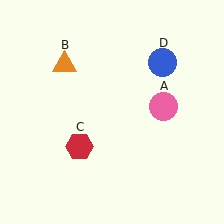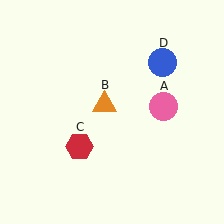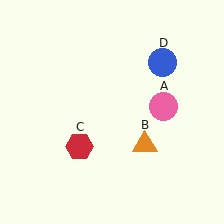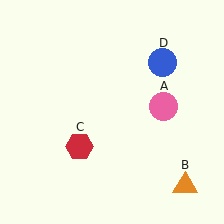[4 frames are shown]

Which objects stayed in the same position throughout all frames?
Pink circle (object A) and red hexagon (object C) and blue circle (object D) remained stationary.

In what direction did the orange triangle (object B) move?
The orange triangle (object B) moved down and to the right.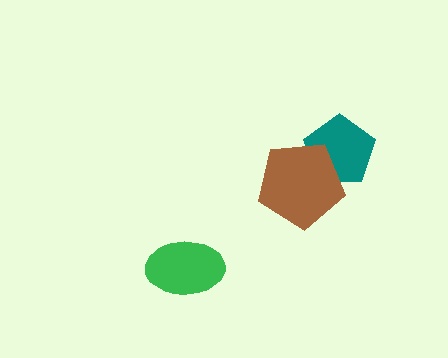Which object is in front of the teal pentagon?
The brown pentagon is in front of the teal pentagon.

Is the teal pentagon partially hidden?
Yes, it is partially covered by another shape.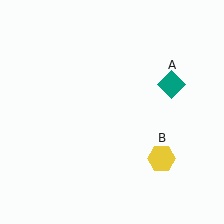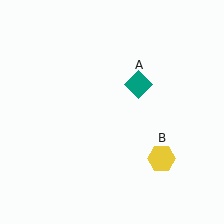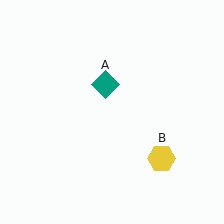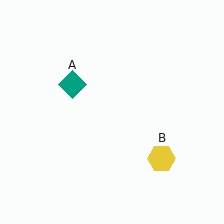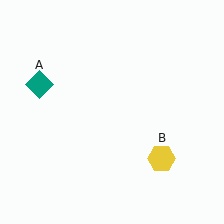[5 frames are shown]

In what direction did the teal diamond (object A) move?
The teal diamond (object A) moved left.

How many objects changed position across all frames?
1 object changed position: teal diamond (object A).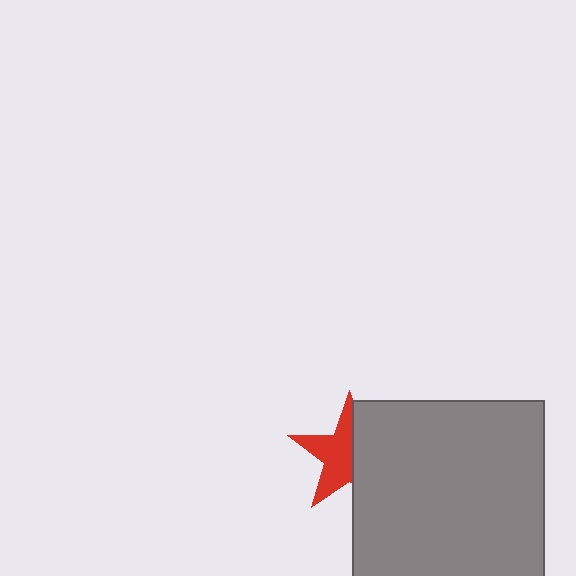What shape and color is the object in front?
The object in front is a gray square.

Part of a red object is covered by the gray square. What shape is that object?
It is a star.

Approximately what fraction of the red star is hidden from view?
Roughly 46% of the red star is hidden behind the gray square.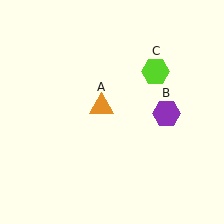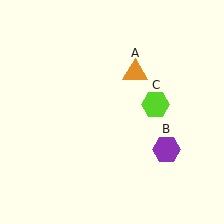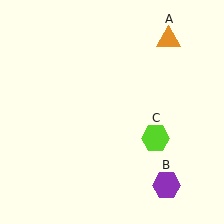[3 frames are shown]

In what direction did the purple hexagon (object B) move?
The purple hexagon (object B) moved down.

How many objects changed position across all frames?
3 objects changed position: orange triangle (object A), purple hexagon (object B), lime hexagon (object C).